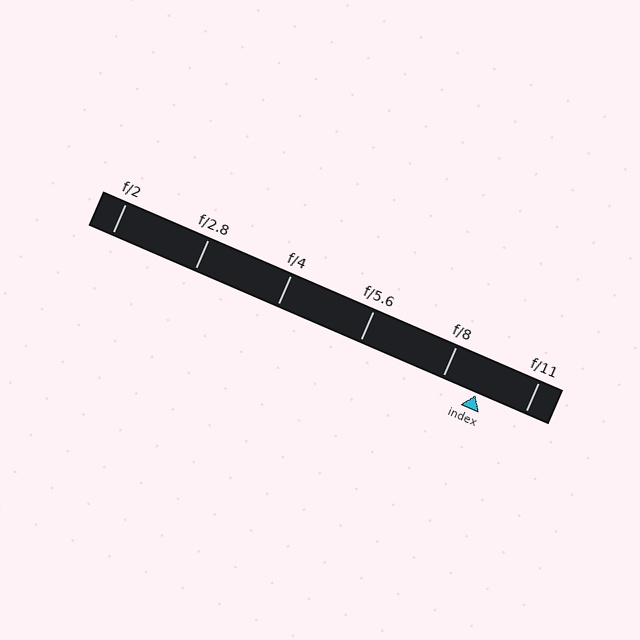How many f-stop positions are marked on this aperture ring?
There are 6 f-stop positions marked.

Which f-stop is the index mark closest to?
The index mark is closest to f/8.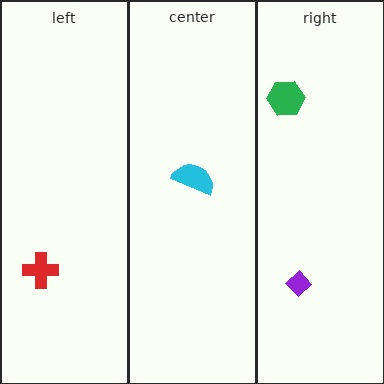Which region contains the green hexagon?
The right region.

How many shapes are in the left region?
1.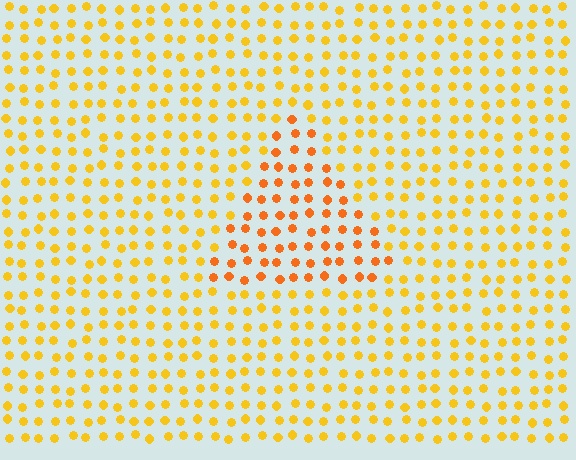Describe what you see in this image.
The image is filled with small yellow elements in a uniform arrangement. A triangle-shaped region is visible where the elements are tinted to a slightly different hue, forming a subtle color boundary.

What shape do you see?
I see a triangle.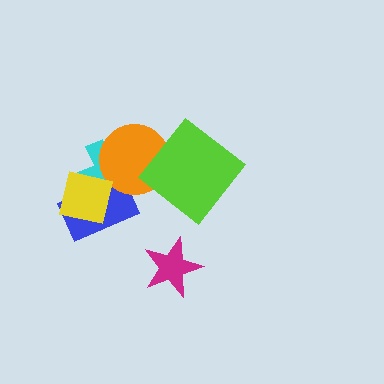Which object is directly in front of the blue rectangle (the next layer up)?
The orange circle is directly in front of the blue rectangle.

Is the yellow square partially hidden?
No, no other shape covers it.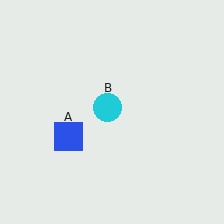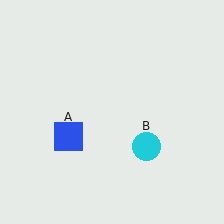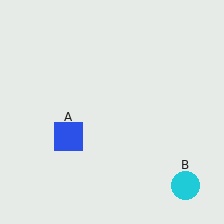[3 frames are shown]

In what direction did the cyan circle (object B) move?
The cyan circle (object B) moved down and to the right.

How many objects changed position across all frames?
1 object changed position: cyan circle (object B).